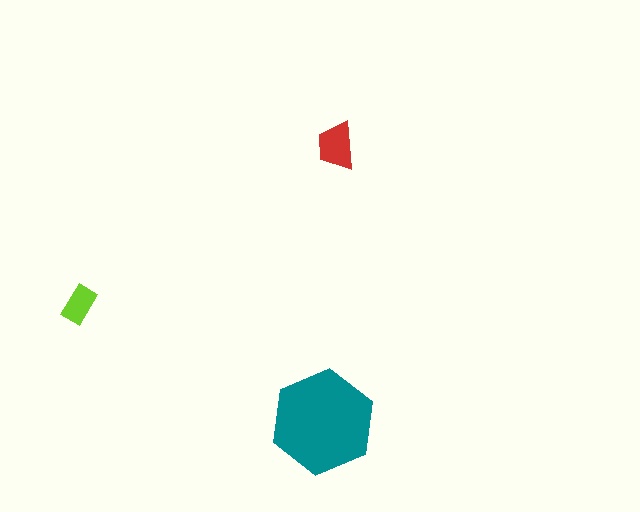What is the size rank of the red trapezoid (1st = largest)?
2nd.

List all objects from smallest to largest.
The lime rectangle, the red trapezoid, the teal hexagon.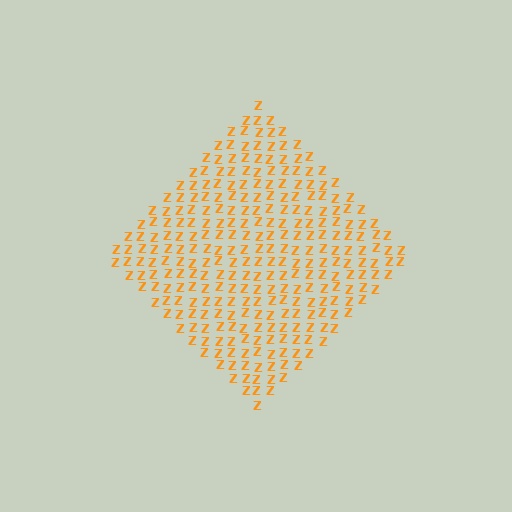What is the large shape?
The large shape is a diamond.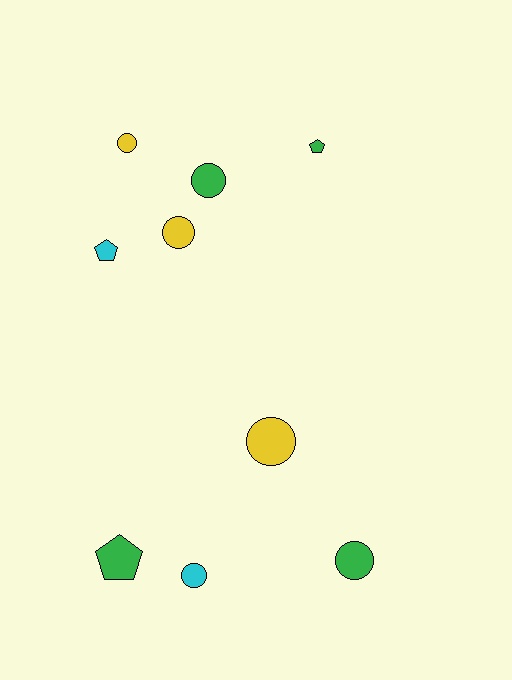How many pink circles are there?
There are no pink circles.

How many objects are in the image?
There are 9 objects.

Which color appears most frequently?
Green, with 4 objects.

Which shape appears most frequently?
Circle, with 6 objects.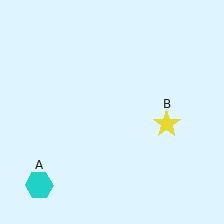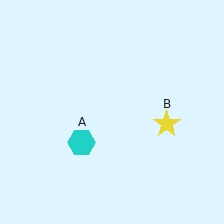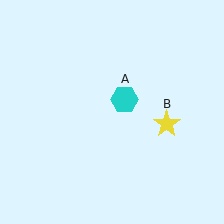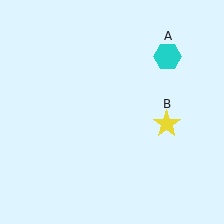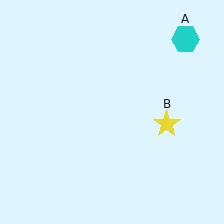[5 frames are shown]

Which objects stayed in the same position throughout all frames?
Yellow star (object B) remained stationary.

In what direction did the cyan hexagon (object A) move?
The cyan hexagon (object A) moved up and to the right.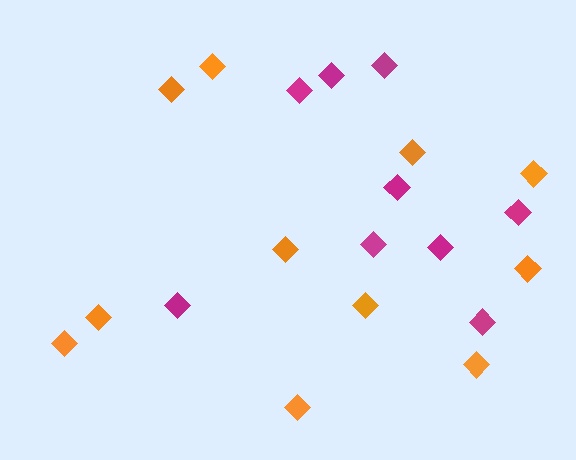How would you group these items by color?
There are 2 groups: one group of magenta diamonds (9) and one group of orange diamonds (11).